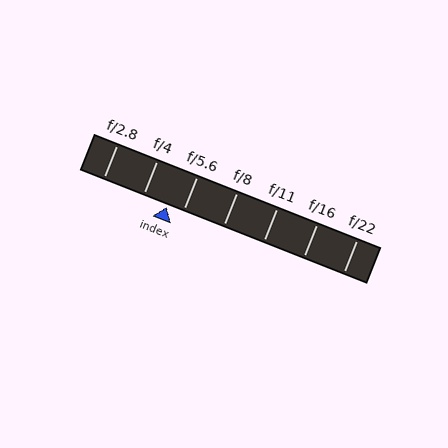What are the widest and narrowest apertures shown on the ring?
The widest aperture shown is f/2.8 and the narrowest is f/22.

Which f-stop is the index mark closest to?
The index mark is closest to f/5.6.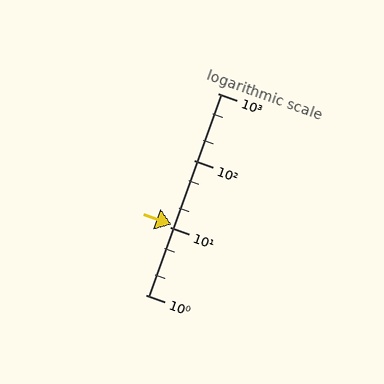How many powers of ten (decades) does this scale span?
The scale spans 3 decades, from 1 to 1000.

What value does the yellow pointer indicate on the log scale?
The pointer indicates approximately 11.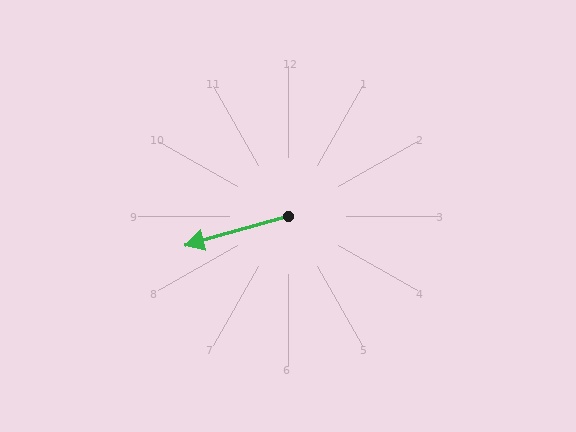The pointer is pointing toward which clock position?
Roughly 8 o'clock.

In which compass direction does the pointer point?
West.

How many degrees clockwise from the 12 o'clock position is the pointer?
Approximately 254 degrees.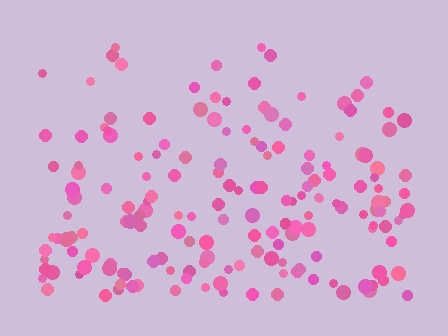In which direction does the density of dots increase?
From top to bottom, with the bottom side densest.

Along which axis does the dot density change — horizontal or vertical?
Vertical.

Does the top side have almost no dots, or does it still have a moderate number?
Still a moderate number, just noticeably fewer than the bottom.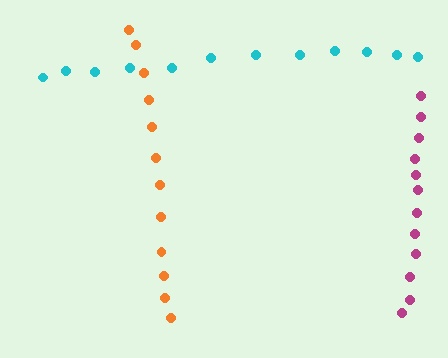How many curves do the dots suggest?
There are 3 distinct paths.